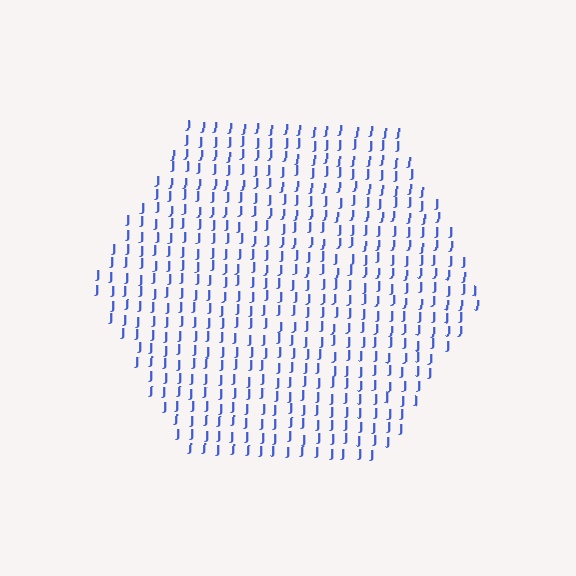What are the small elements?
The small elements are letter J's.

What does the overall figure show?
The overall figure shows a hexagon.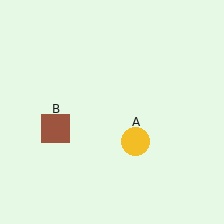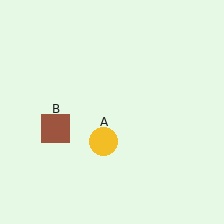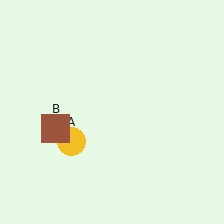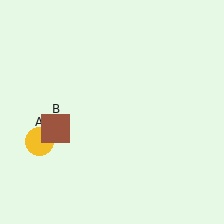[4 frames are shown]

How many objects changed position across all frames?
1 object changed position: yellow circle (object A).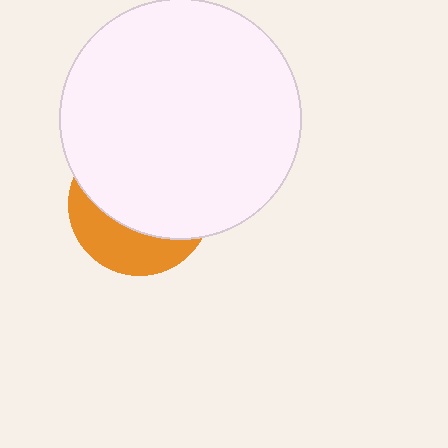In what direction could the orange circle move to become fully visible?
The orange circle could move down. That would shift it out from behind the white circle entirely.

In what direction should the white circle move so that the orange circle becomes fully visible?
The white circle should move up. That is the shortest direction to clear the overlap and leave the orange circle fully visible.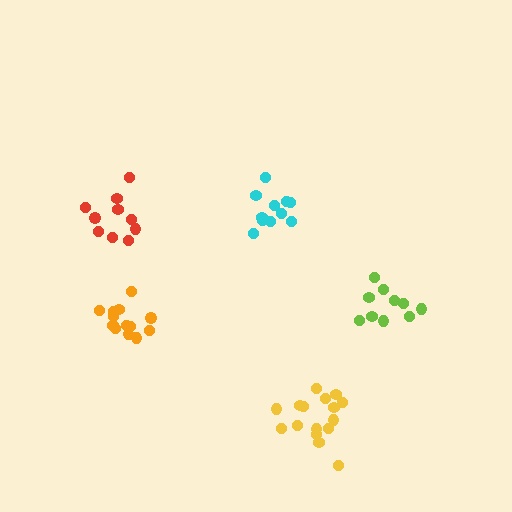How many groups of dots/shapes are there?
There are 5 groups.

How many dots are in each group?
Group 1: 10 dots, Group 2: 10 dots, Group 3: 13 dots, Group 4: 16 dots, Group 5: 11 dots (60 total).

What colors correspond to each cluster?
The clusters are colored: red, lime, orange, yellow, cyan.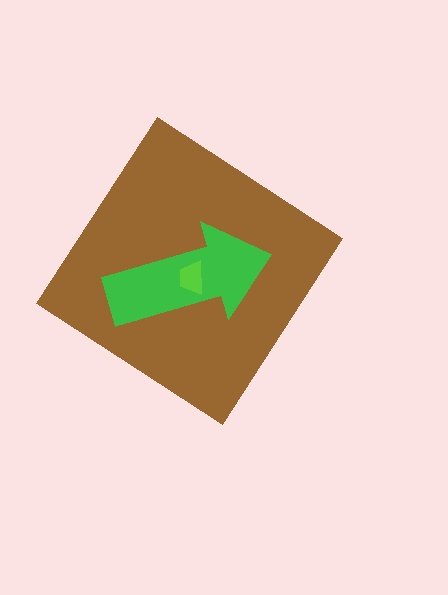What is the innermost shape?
The lime trapezoid.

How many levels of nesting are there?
3.